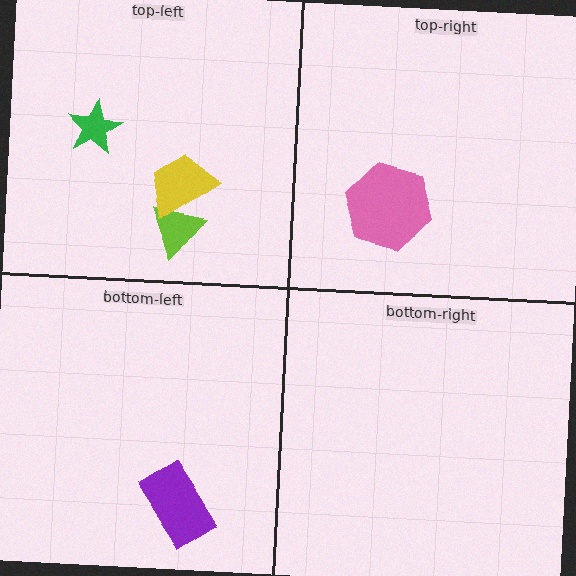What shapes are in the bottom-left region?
The purple rectangle.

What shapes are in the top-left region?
The lime triangle, the green star, the yellow trapezoid.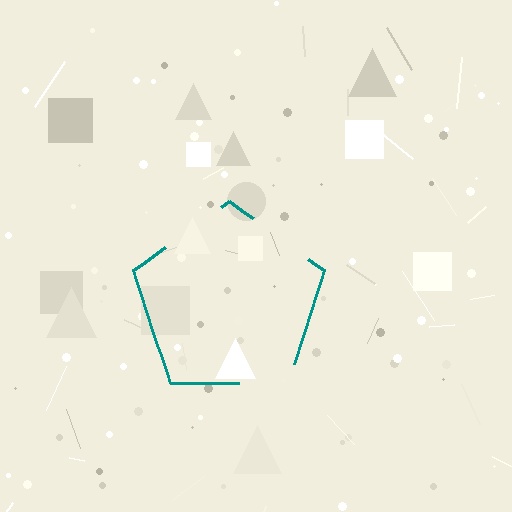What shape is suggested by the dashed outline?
The dashed outline suggests a pentagon.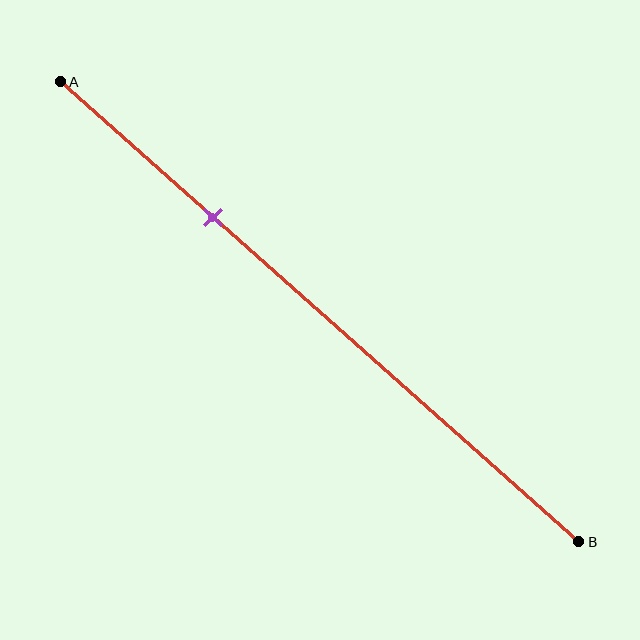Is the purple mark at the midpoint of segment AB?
No, the mark is at about 30% from A, not at the 50% midpoint.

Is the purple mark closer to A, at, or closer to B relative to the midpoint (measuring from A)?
The purple mark is closer to point A than the midpoint of segment AB.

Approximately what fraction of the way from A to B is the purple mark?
The purple mark is approximately 30% of the way from A to B.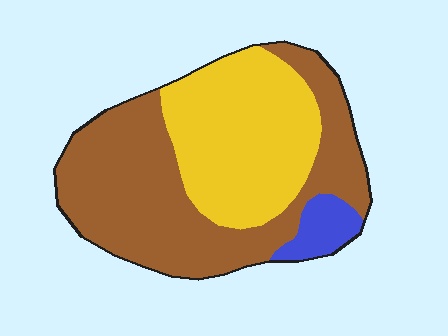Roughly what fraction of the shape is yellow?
Yellow covers 39% of the shape.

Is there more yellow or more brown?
Brown.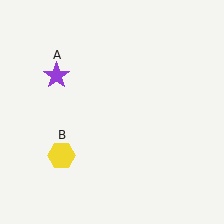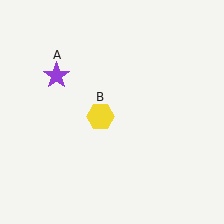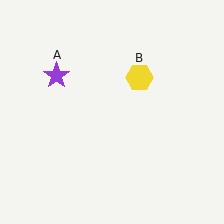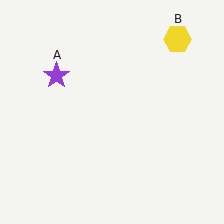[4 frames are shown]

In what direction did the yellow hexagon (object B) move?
The yellow hexagon (object B) moved up and to the right.